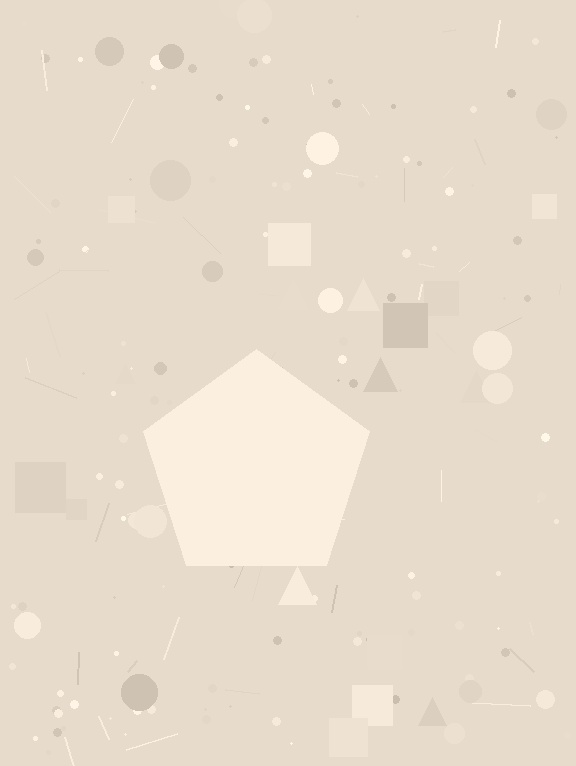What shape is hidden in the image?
A pentagon is hidden in the image.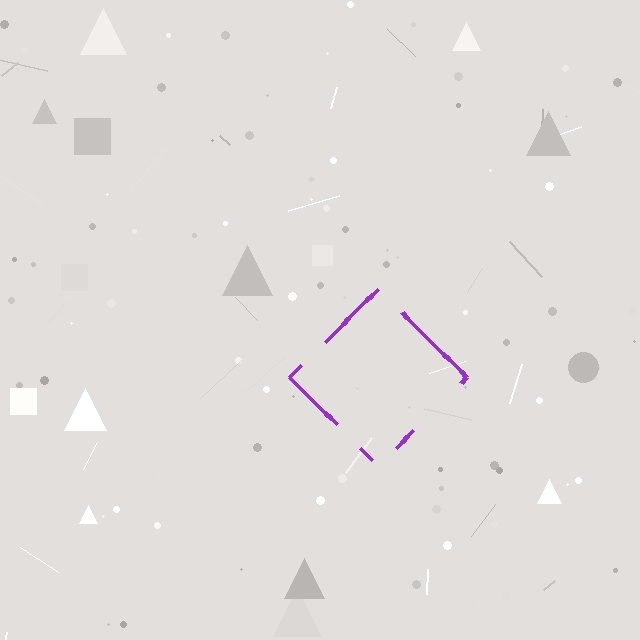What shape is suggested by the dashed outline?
The dashed outline suggests a diamond.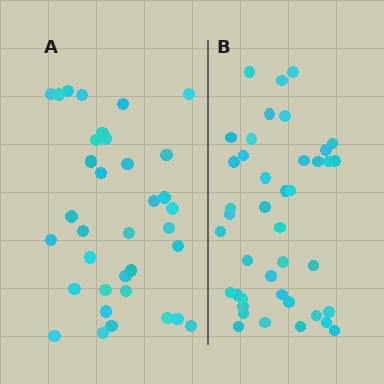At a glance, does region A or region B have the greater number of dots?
Region B (the right region) has more dots.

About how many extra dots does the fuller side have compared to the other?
Region B has about 6 more dots than region A.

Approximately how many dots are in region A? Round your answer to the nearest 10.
About 40 dots. (The exact count is 35, which rounds to 40.)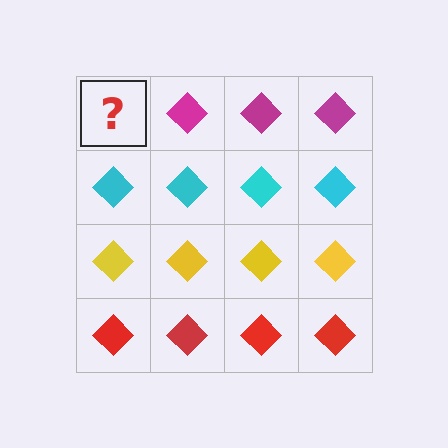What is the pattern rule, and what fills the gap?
The rule is that each row has a consistent color. The gap should be filled with a magenta diamond.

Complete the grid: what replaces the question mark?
The question mark should be replaced with a magenta diamond.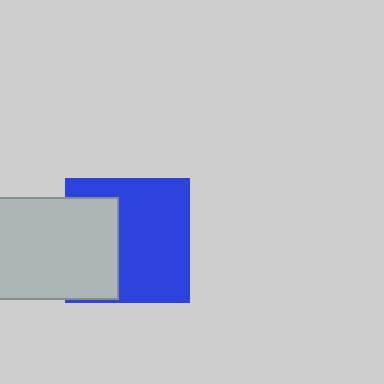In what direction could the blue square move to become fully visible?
The blue square could move right. That would shift it out from behind the light gray rectangle entirely.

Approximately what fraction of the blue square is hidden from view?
Roughly 35% of the blue square is hidden behind the light gray rectangle.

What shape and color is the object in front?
The object in front is a light gray rectangle.